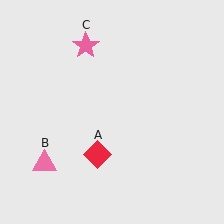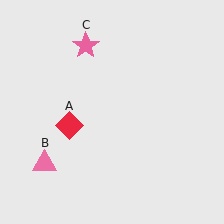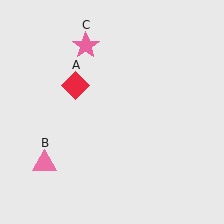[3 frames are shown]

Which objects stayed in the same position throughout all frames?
Pink triangle (object B) and pink star (object C) remained stationary.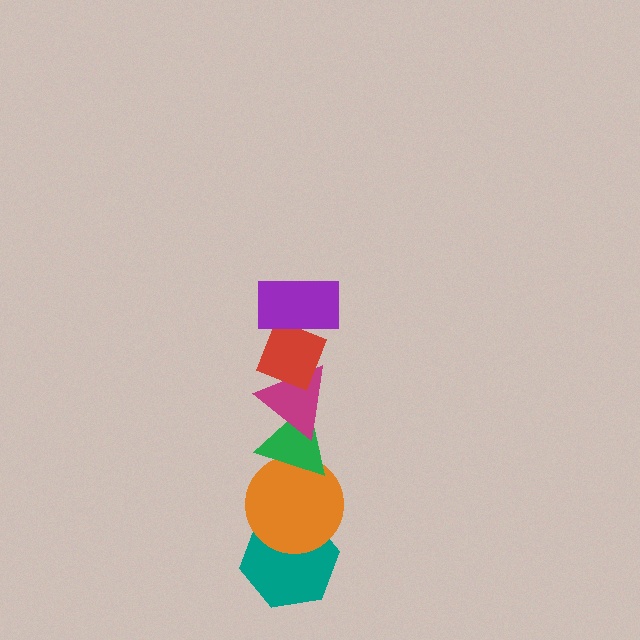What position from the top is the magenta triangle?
The magenta triangle is 3rd from the top.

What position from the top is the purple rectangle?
The purple rectangle is 1st from the top.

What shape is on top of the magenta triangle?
The red diamond is on top of the magenta triangle.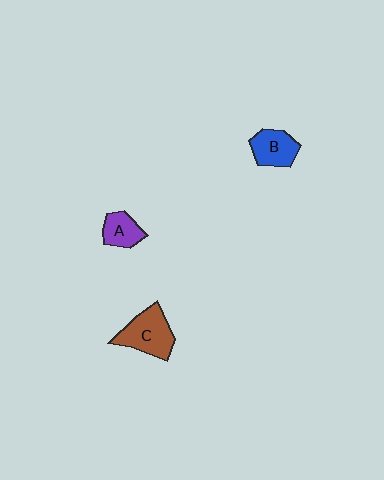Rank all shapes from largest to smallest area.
From largest to smallest: C (brown), B (blue), A (purple).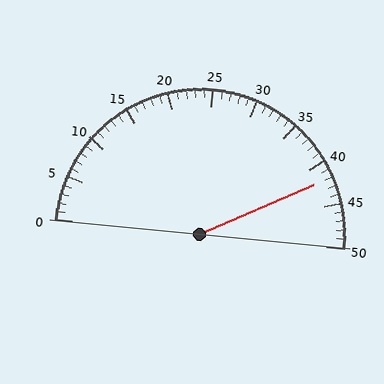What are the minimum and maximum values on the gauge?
The gauge ranges from 0 to 50.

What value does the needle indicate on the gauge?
The needle indicates approximately 42.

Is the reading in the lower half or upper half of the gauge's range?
The reading is in the upper half of the range (0 to 50).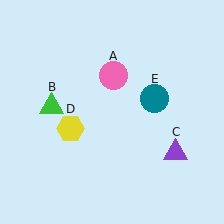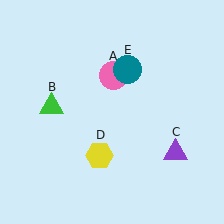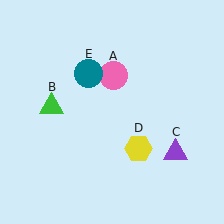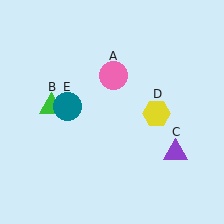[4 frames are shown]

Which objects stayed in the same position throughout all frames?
Pink circle (object A) and green triangle (object B) and purple triangle (object C) remained stationary.